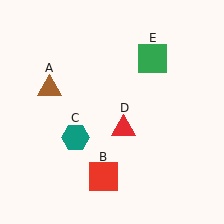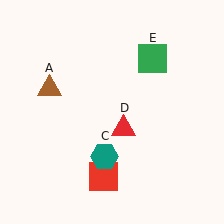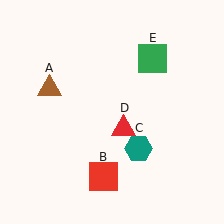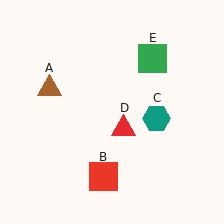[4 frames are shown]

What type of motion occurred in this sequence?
The teal hexagon (object C) rotated counterclockwise around the center of the scene.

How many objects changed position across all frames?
1 object changed position: teal hexagon (object C).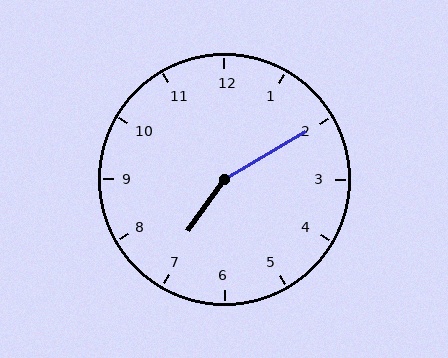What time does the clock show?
7:10.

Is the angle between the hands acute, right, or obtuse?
It is obtuse.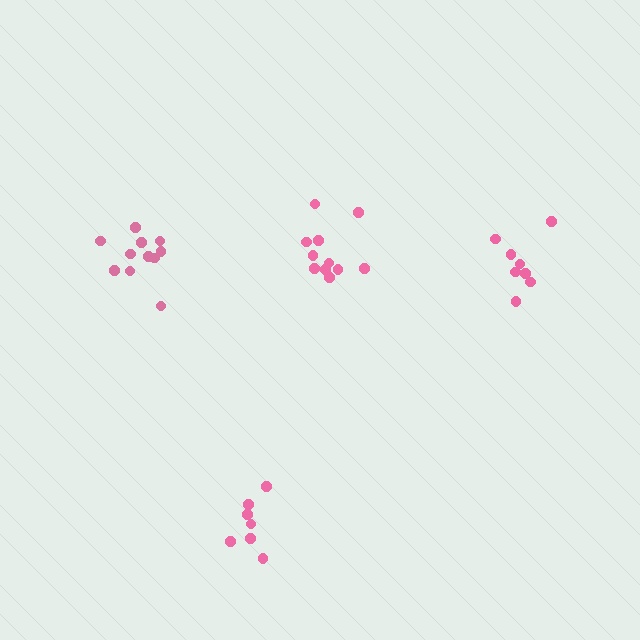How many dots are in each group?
Group 1: 8 dots, Group 2: 11 dots, Group 3: 7 dots, Group 4: 11 dots (37 total).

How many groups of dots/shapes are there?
There are 4 groups.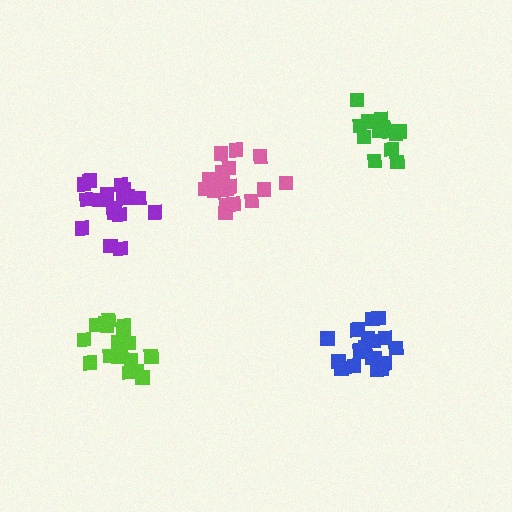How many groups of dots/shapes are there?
There are 5 groups.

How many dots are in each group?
Group 1: 19 dots, Group 2: 19 dots, Group 3: 19 dots, Group 4: 15 dots, Group 5: 17 dots (89 total).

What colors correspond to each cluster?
The clusters are colored: pink, lime, blue, green, purple.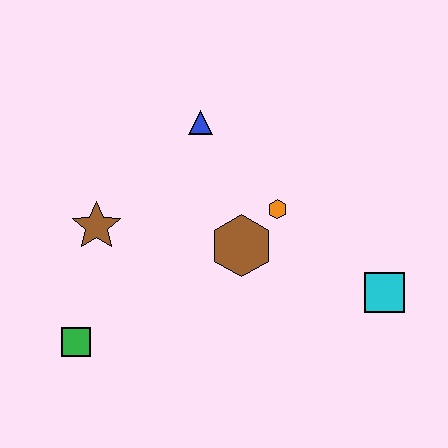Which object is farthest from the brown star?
The cyan square is farthest from the brown star.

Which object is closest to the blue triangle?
The orange hexagon is closest to the blue triangle.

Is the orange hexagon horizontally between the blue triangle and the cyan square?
Yes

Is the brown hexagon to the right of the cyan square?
No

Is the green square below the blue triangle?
Yes